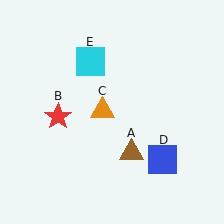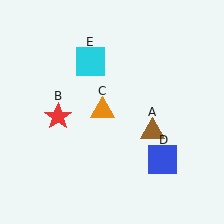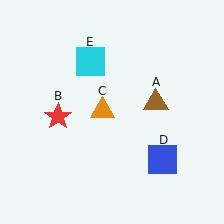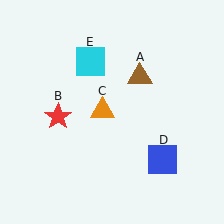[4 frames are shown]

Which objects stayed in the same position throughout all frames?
Red star (object B) and orange triangle (object C) and blue square (object D) and cyan square (object E) remained stationary.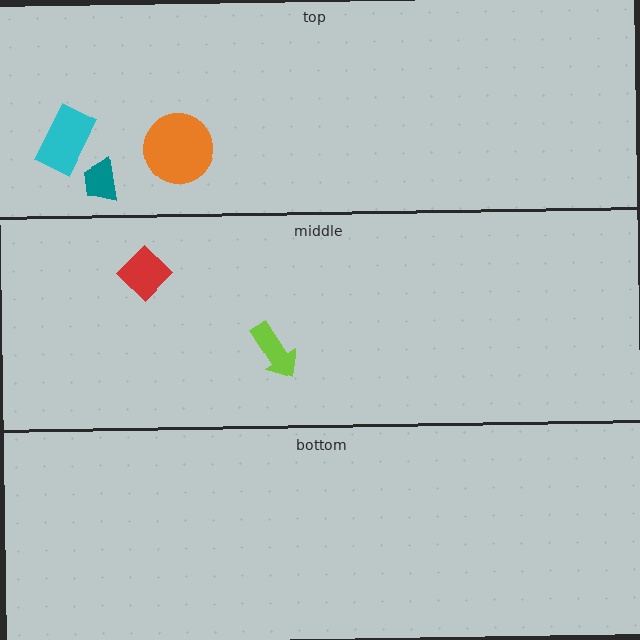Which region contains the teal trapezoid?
The top region.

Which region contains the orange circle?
The top region.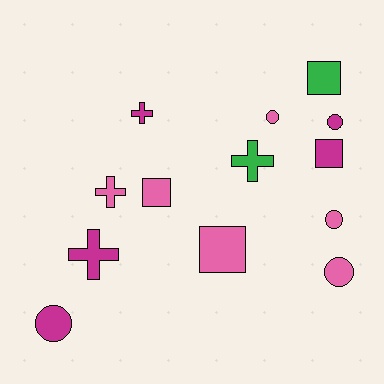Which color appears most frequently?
Pink, with 6 objects.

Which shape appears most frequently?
Circle, with 5 objects.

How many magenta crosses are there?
There are 2 magenta crosses.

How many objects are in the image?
There are 13 objects.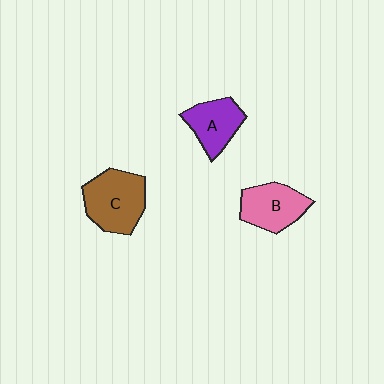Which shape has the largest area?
Shape C (brown).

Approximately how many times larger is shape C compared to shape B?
Approximately 1.2 times.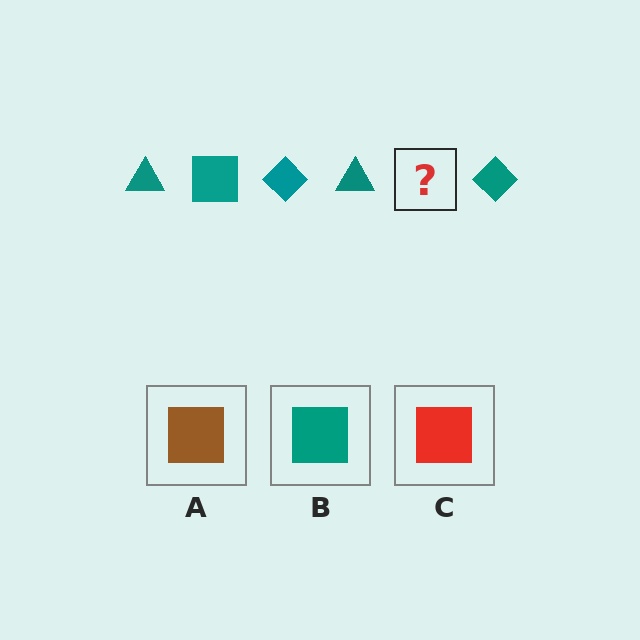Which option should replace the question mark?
Option B.